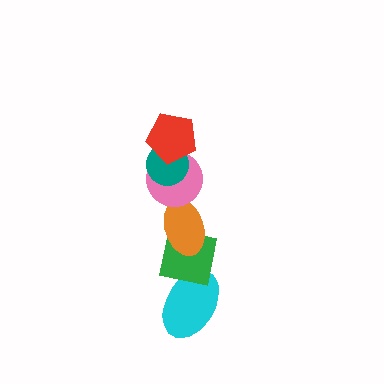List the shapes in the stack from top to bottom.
From top to bottom: the red pentagon, the teal circle, the pink circle, the orange ellipse, the green square, the cyan ellipse.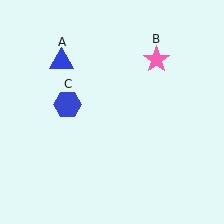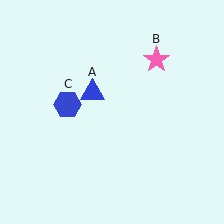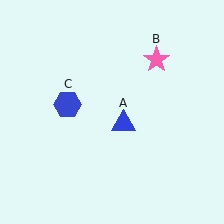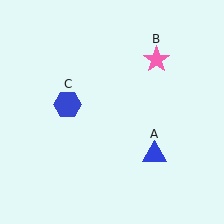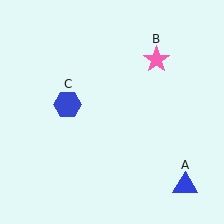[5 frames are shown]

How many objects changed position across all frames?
1 object changed position: blue triangle (object A).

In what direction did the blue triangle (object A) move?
The blue triangle (object A) moved down and to the right.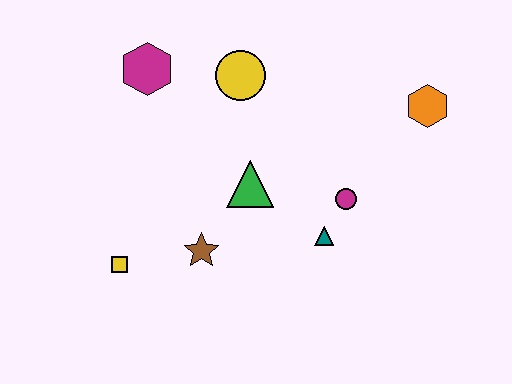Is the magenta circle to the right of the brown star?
Yes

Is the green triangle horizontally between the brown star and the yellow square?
No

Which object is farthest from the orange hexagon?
The yellow square is farthest from the orange hexagon.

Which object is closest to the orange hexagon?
The magenta circle is closest to the orange hexagon.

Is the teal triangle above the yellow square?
Yes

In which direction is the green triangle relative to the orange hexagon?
The green triangle is to the left of the orange hexagon.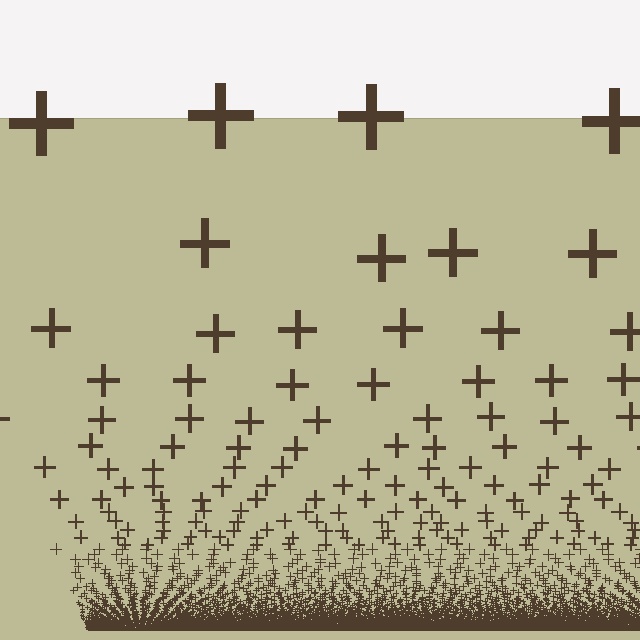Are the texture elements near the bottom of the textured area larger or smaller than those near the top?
Smaller. The gradient is inverted — elements near the bottom are smaller and denser.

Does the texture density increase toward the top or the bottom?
Density increases toward the bottom.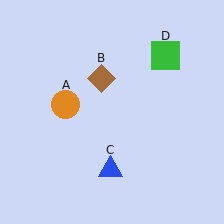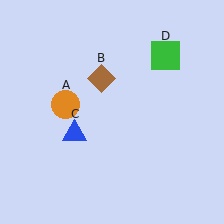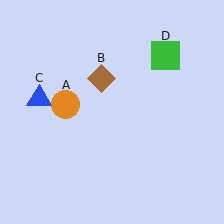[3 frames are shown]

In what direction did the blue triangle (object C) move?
The blue triangle (object C) moved up and to the left.